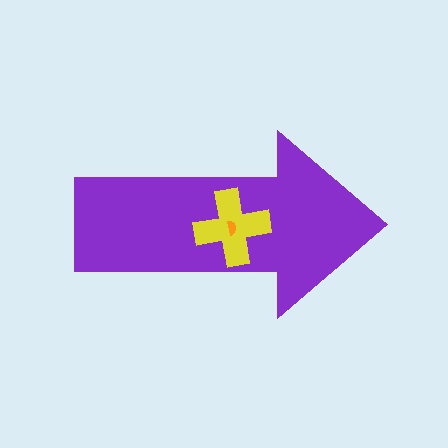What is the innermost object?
The orange semicircle.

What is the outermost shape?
The purple arrow.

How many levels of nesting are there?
3.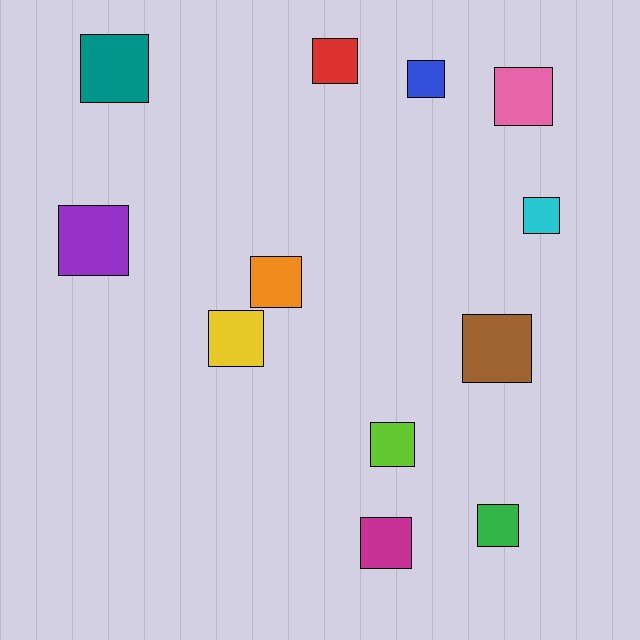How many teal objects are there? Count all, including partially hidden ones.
There is 1 teal object.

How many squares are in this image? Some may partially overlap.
There are 12 squares.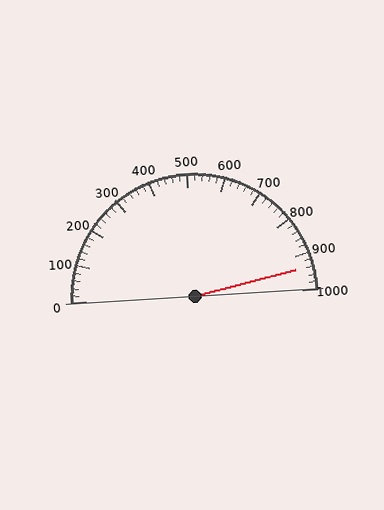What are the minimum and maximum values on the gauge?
The gauge ranges from 0 to 1000.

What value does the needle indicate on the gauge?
The needle indicates approximately 940.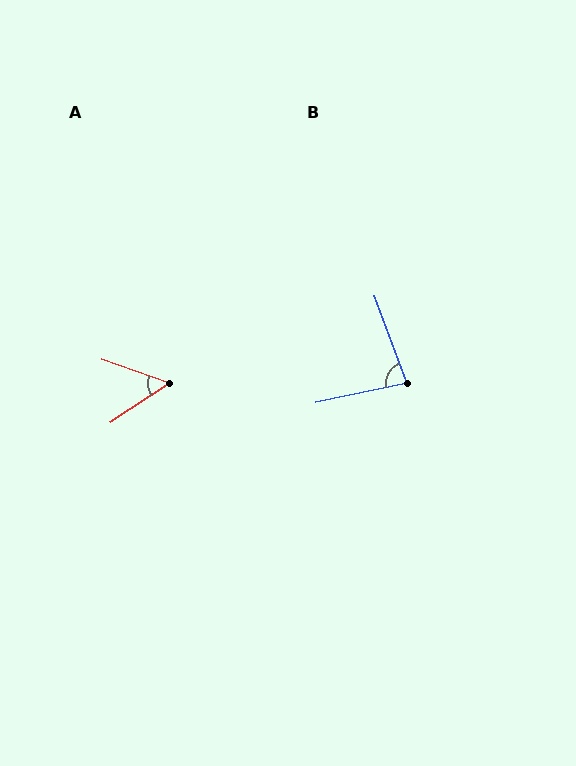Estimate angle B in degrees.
Approximately 82 degrees.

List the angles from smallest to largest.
A (53°), B (82°).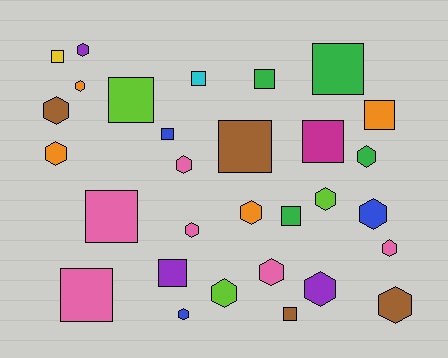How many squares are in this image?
There are 14 squares.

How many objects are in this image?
There are 30 objects.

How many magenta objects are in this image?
There is 1 magenta object.